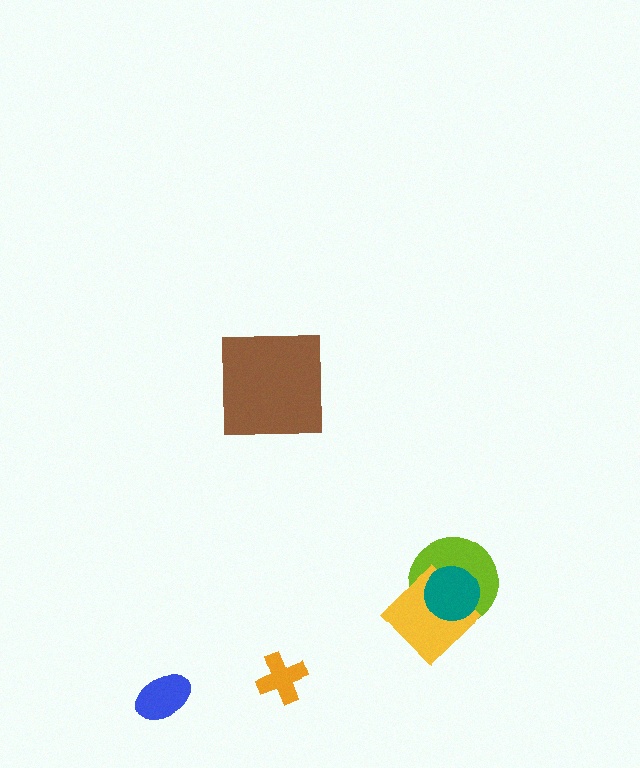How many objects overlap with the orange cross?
0 objects overlap with the orange cross.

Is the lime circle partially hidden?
Yes, it is partially covered by another shape.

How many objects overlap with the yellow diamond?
2 objects overlap with the yellow diamond.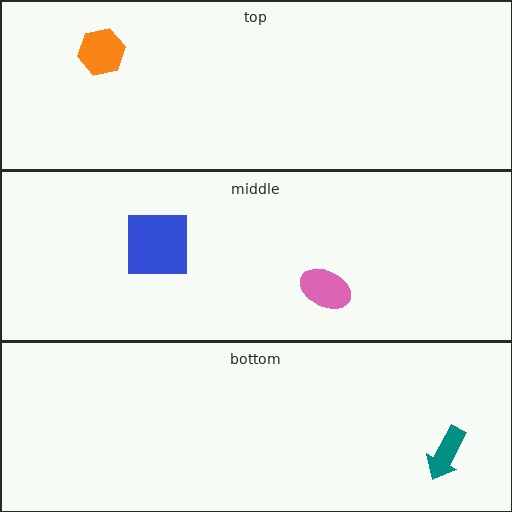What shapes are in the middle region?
The pink ellipse, the blue square.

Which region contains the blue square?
The middle region.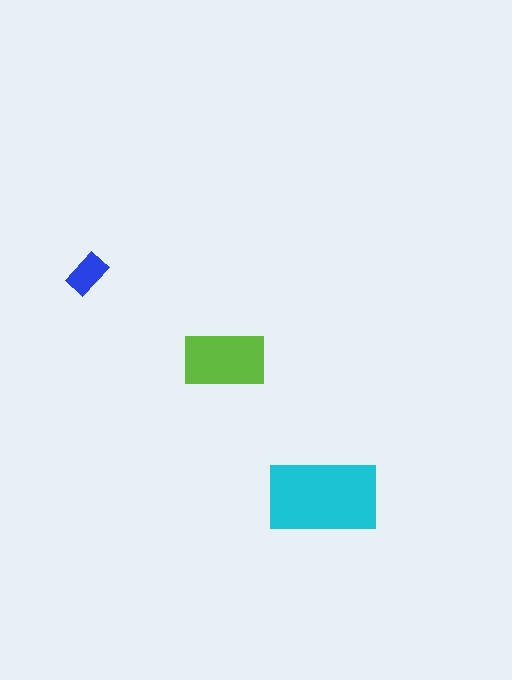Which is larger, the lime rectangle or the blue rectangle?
The lime one.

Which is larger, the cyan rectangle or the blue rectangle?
The cyan one.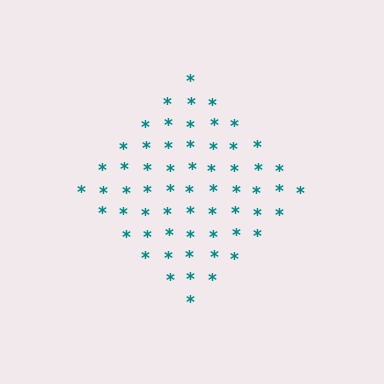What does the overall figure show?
The overall figure shows a diamond.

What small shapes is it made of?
It is made of small asterisks.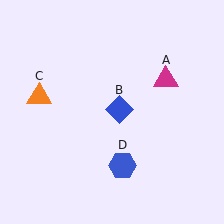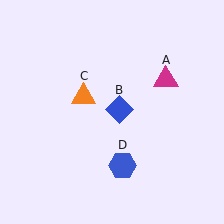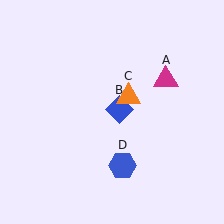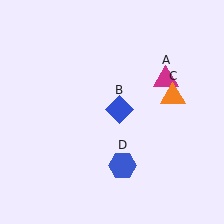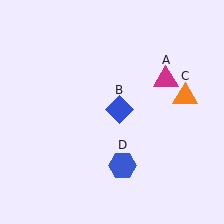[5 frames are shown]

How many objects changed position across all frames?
1 object changed position: orange triangle (object C).